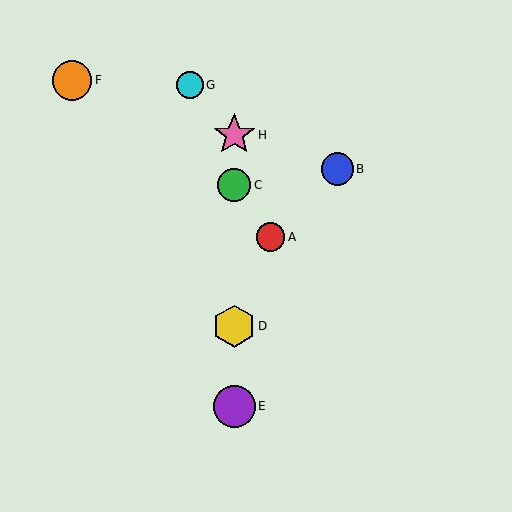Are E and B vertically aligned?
No, E is at x≈234 and B is at x≈337.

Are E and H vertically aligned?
Yes, both are at x≈234.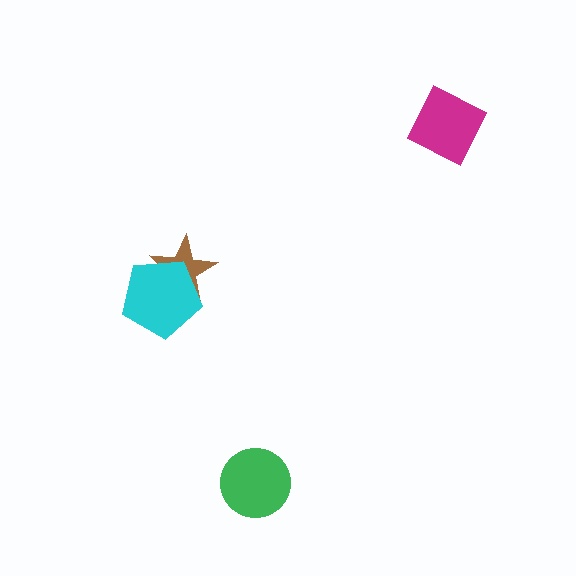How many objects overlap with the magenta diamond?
0 objects overlap with the magenta diamond.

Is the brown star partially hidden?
Yes, it is partially covered by another shape.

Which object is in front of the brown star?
The cyan pentagon is in front of the brown star.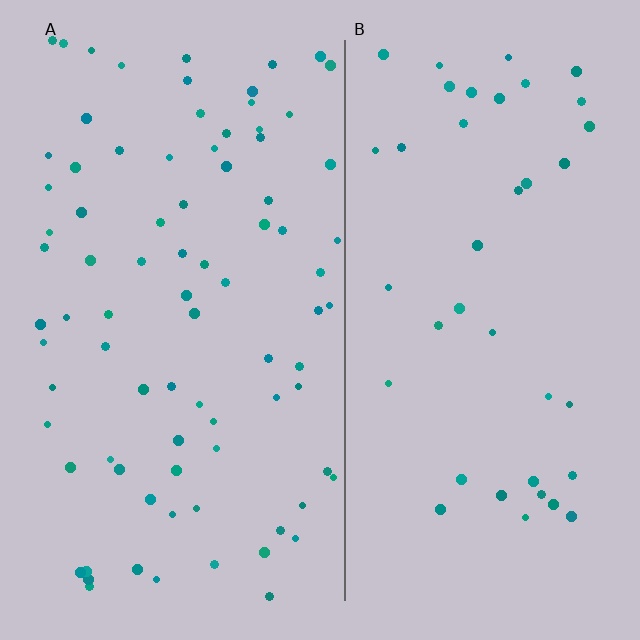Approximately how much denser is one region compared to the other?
Approximately 2.1× — region A over region B.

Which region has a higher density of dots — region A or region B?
A (the left).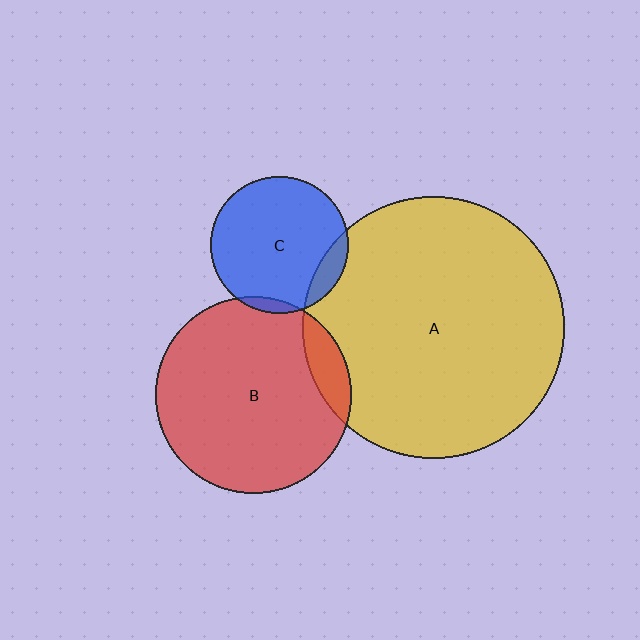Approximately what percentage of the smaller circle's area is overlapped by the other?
Approximately 10%.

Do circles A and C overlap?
Yes.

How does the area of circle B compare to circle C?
Approximately 2.1 times.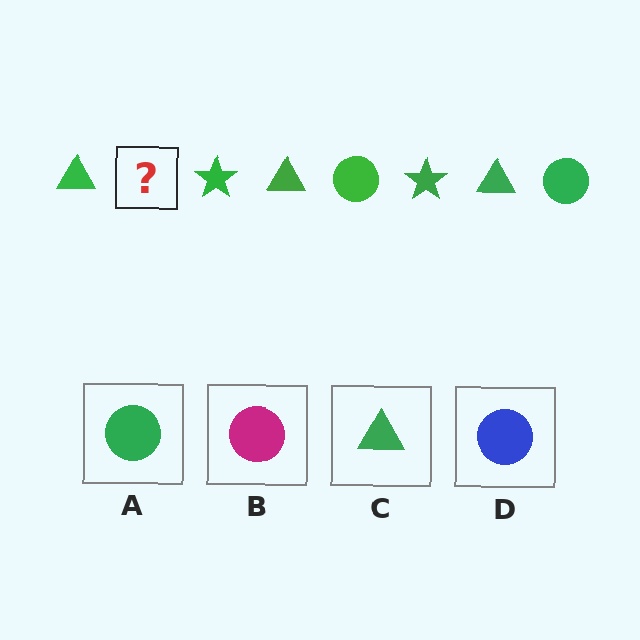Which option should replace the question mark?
Option A.